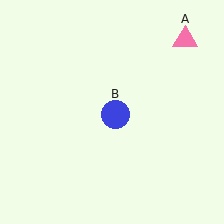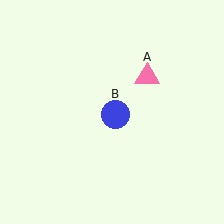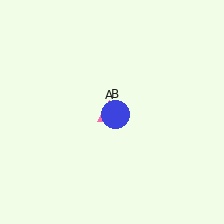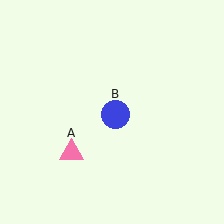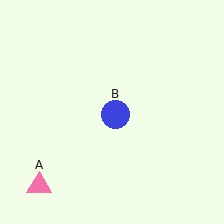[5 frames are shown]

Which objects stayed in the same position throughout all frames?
Blue circle (object B) remained stationary.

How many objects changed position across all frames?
1 object changed position: pink triangle (object A).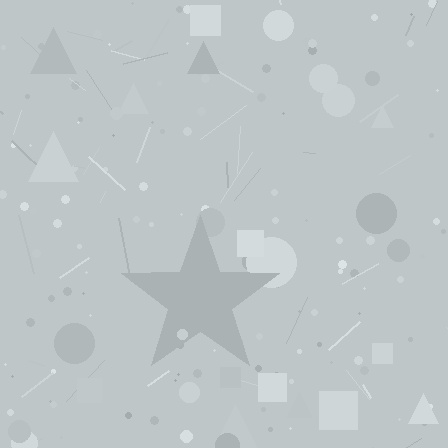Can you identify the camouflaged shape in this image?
The camouflaged shape is a star.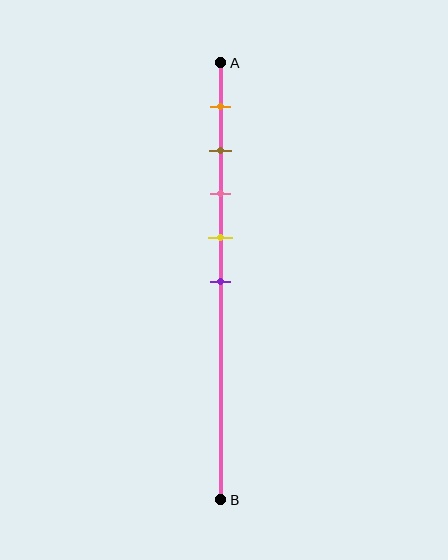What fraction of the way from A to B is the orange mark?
The orange mark is approximately 10% (0.1) of the way from A to B.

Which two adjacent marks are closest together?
The brown and pink marks are the closest adjacent pair.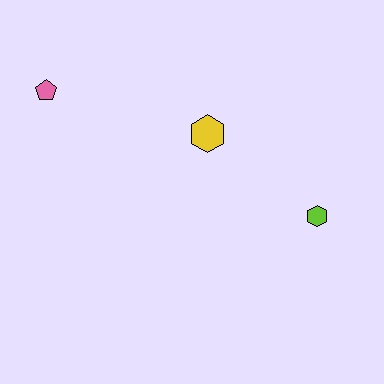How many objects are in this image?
There are 3 objects.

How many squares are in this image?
There are no squares.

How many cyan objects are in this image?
There are no cyan objects.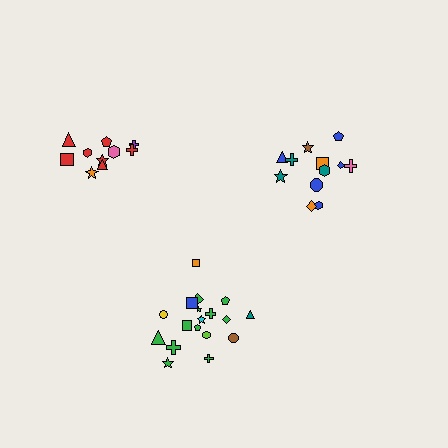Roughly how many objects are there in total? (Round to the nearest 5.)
Roughly 40 objects in total.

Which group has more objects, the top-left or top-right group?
The top-right group.